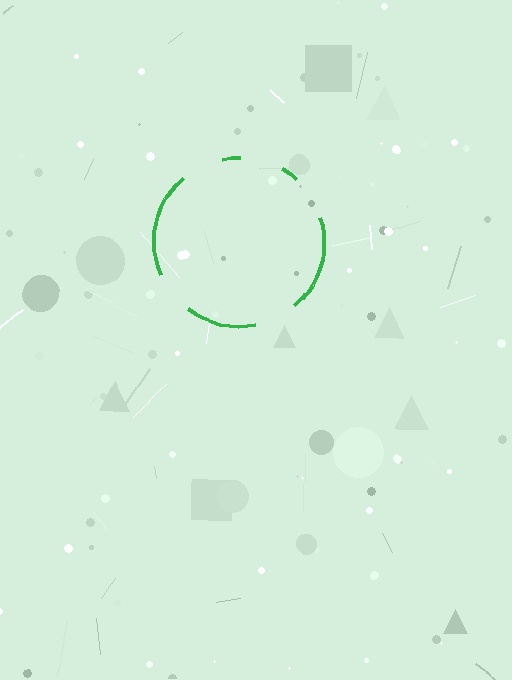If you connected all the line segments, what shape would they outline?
They would outline a circle.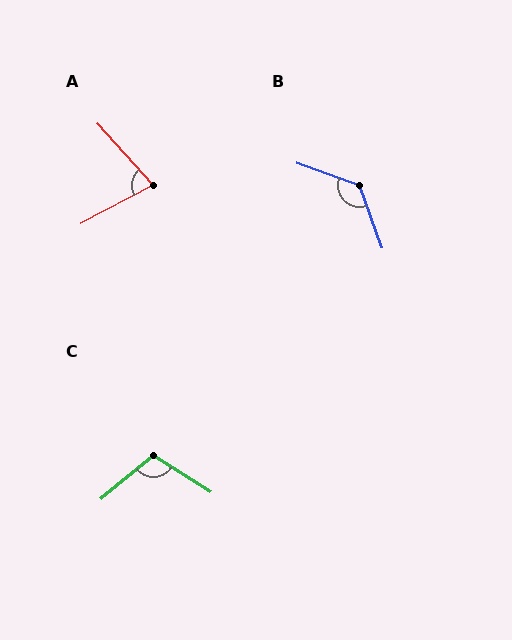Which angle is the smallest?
A, at approximately 76 degrees.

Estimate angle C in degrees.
Approximately 108 degrees.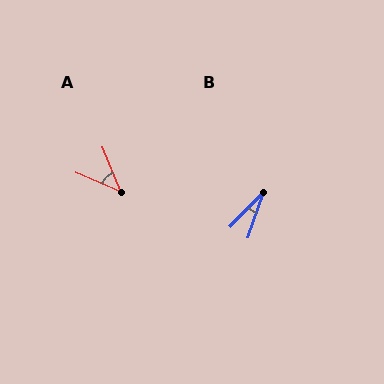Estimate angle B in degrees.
Approximately 26 degrees.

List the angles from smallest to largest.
B (26°), A (44°).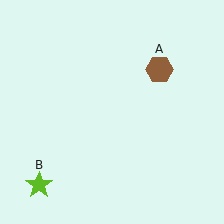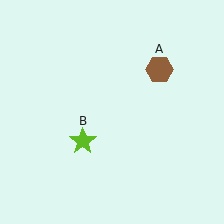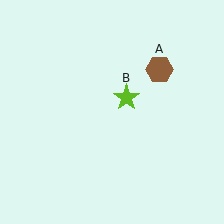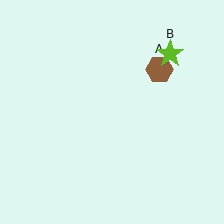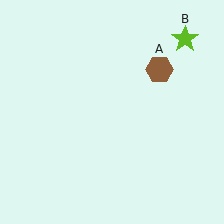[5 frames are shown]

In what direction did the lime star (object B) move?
The lime star (object B) moved up and to the right.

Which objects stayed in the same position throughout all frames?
Brown hexagon (object A) remained stationary.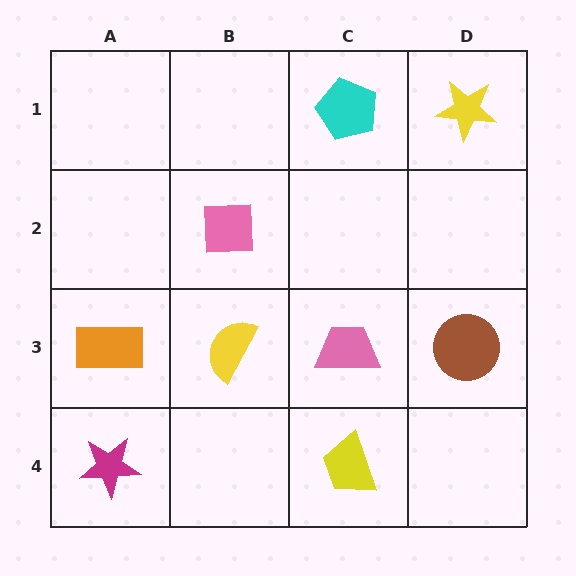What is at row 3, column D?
A brown circle.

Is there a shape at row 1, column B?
No, that cell is empty.